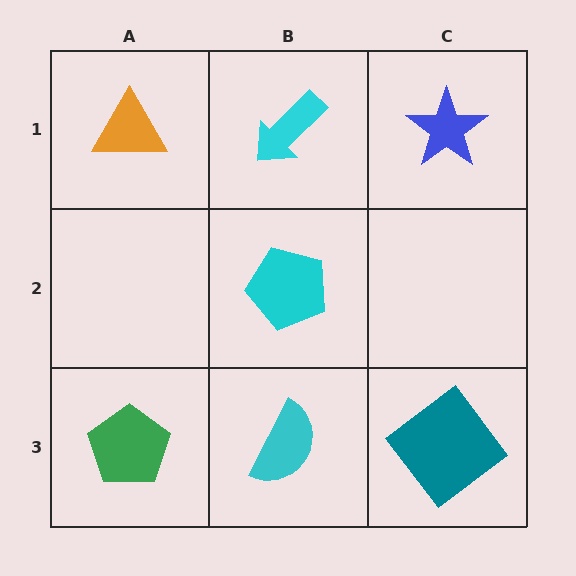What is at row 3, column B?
A cyan semicircle.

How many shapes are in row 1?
3 shapes.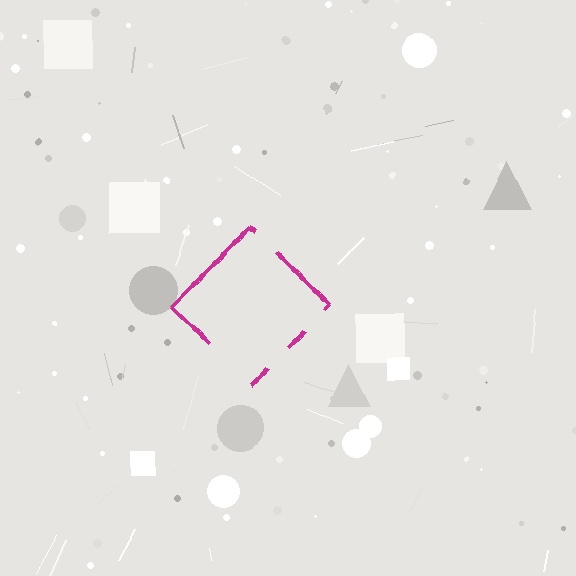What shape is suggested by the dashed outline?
The dashed outline suggests a diamond.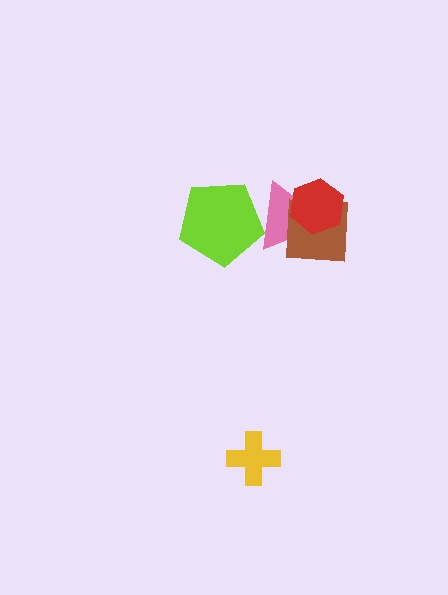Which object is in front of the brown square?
The red hexagon is in front of the brown square.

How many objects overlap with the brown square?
2 objects overlap with the brown square.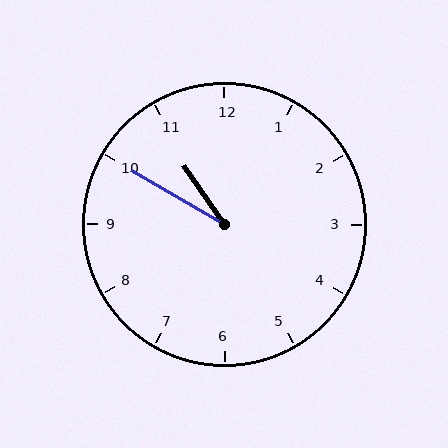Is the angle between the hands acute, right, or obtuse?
It is acute.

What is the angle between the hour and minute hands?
Approximately 25 degrees.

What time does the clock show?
10:50.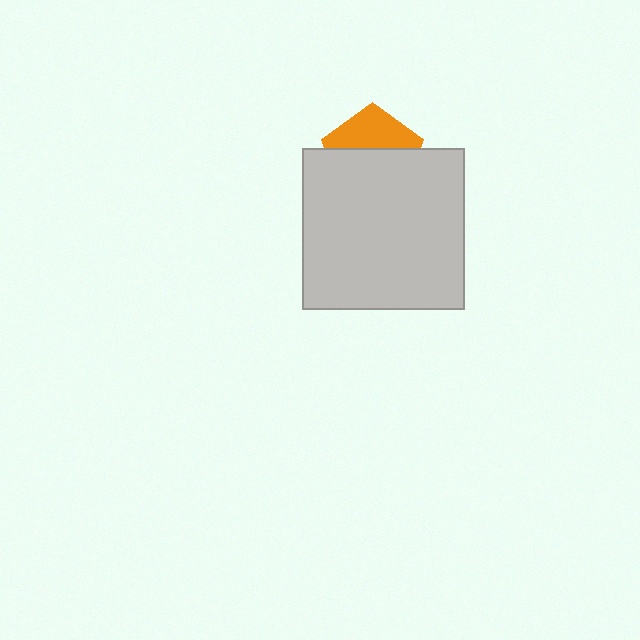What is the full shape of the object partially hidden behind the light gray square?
The partially hidden object is an orange pentagon.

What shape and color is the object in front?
The object in front is a light gray square.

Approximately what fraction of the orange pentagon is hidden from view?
Roughly 61% of the orange pentagon is hidden behind the light gray square.